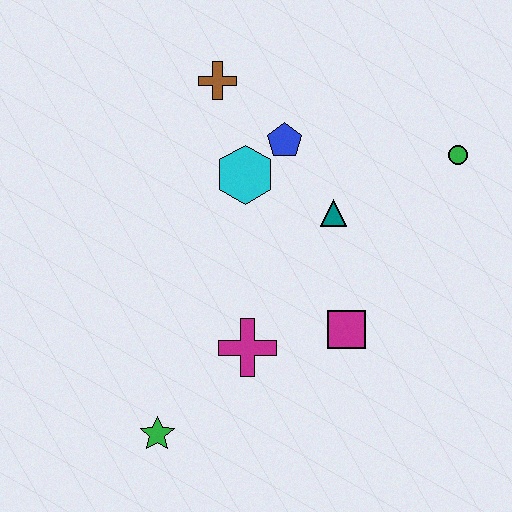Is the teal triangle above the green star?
Yes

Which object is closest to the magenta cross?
The magenta square is closest to the magenta cross.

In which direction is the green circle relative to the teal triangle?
The green circle is to the right of the teal triangle.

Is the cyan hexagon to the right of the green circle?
No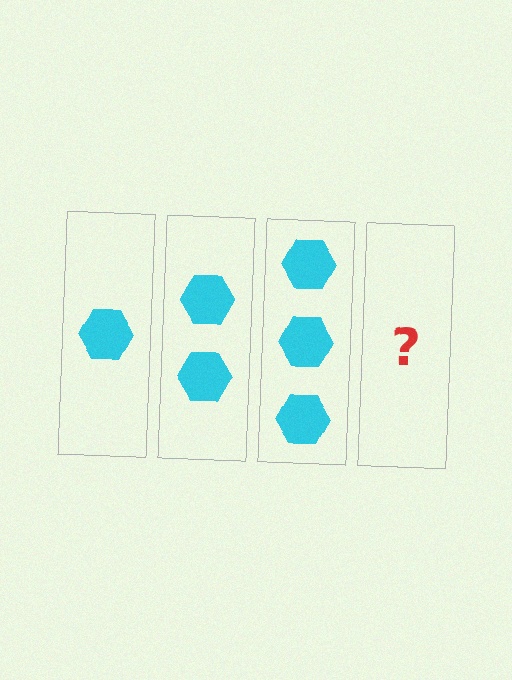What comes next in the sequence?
The next element should be 4 hexagons.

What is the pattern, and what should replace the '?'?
The pattern is that each step adds one more hexagon. The '?' should be 4 hexagons.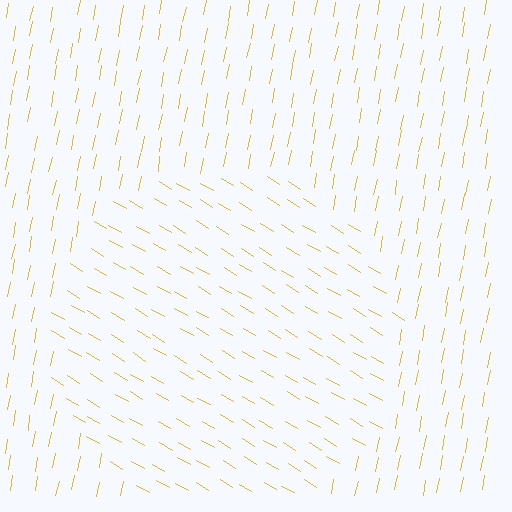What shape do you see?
I see a circle.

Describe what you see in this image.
The image is filled with small yellow line segments. A circle region in the image has lines oriented differently from the surrounding lines, creating a visible texture boundary.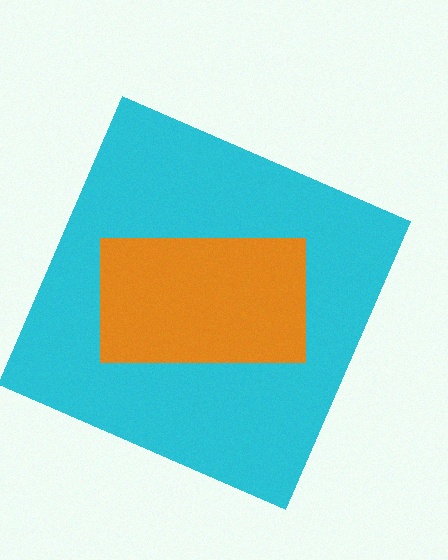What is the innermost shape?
The orange rectangle.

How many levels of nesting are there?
2.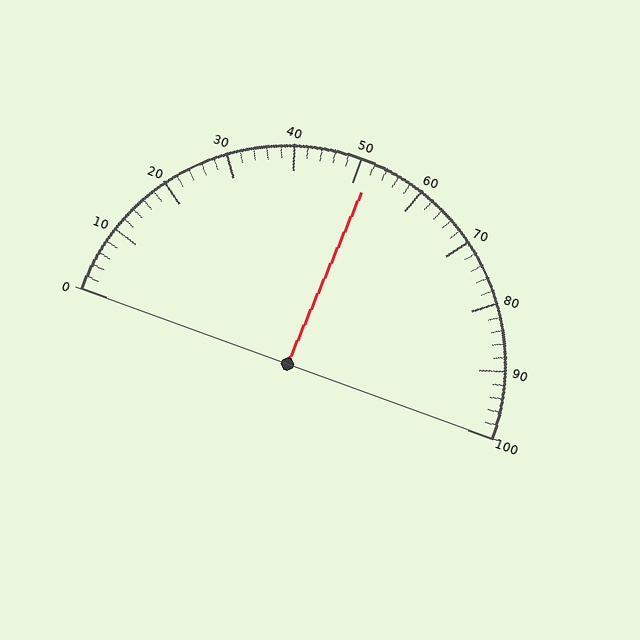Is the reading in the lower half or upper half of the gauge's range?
The reading is in the upper half of the range (0 to 100).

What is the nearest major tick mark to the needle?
The nearest major tick mark is 50.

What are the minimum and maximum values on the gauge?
The gauge ranges from 0 to 100.